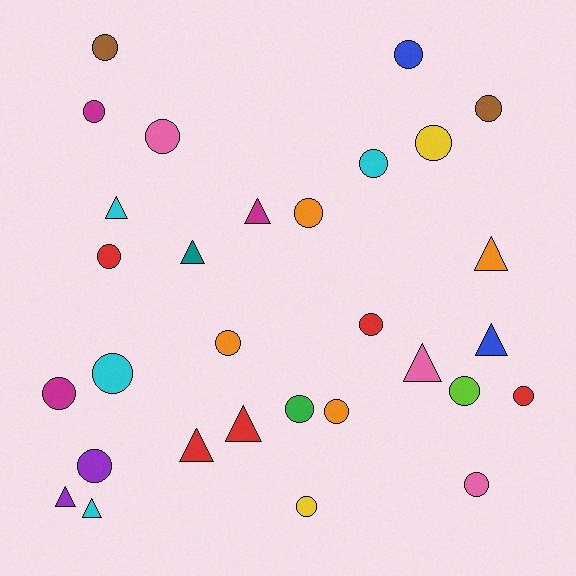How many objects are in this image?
There are 30 objects.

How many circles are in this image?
There are 20 circles.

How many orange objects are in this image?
There are 4 orange objects.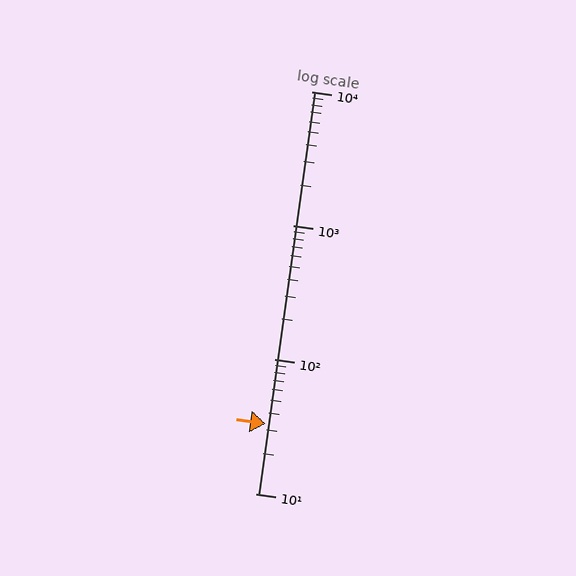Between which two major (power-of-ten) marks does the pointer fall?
The pointer is between 10 and 100.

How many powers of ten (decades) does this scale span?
The scale spans 3 decades, from 10 to 10000.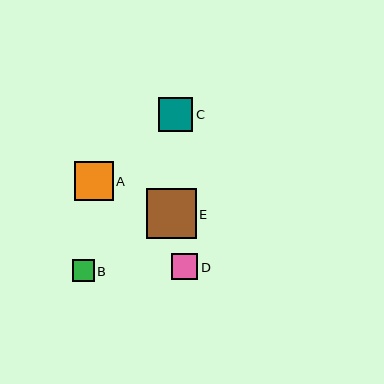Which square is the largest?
Square E is the largest with a size of approximately 50 pixels.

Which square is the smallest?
Square B is the smallest with a size of approximately 22 pixels.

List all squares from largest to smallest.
From largest to smallest: E, A, C, D, B.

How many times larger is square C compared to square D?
Square C is approximately 1.3 times the size of square D.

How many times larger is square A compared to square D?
Square A is approximately 1.5 times the size of square D.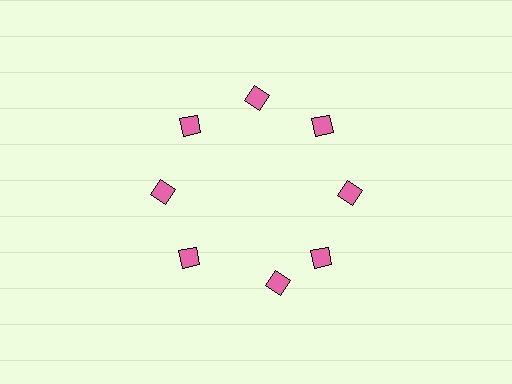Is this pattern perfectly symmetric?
No. The 8 pink diamonds are arranged in a ring, but one element near the 6 o'clock position is rotated out of alignment along the ring, breaking the 8-fold rotational symmetry.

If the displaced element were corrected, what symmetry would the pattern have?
It would have 8-fold rotational symmetry — the pattern would map onto itself every 45 degrees.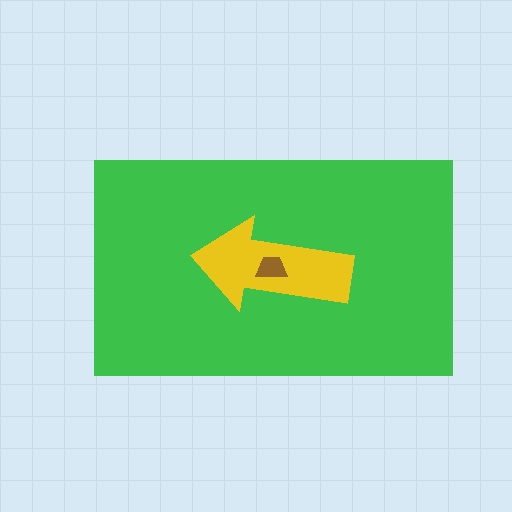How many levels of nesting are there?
3.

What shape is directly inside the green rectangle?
The yellow arrow.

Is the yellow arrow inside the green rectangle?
Yes.